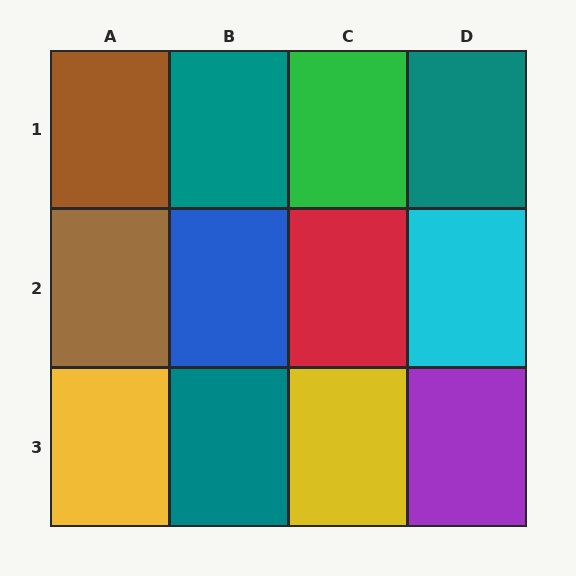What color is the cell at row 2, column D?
Cyan.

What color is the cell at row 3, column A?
Yellow.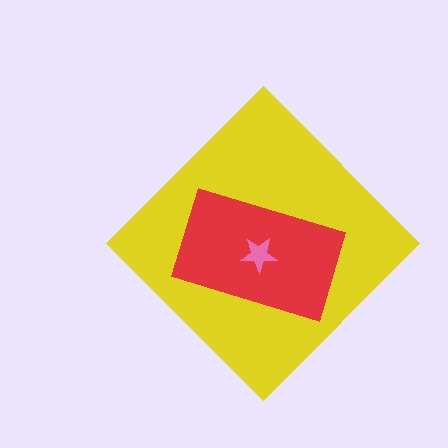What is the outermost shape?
The yellow diamond.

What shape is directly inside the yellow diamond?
The red rectangle.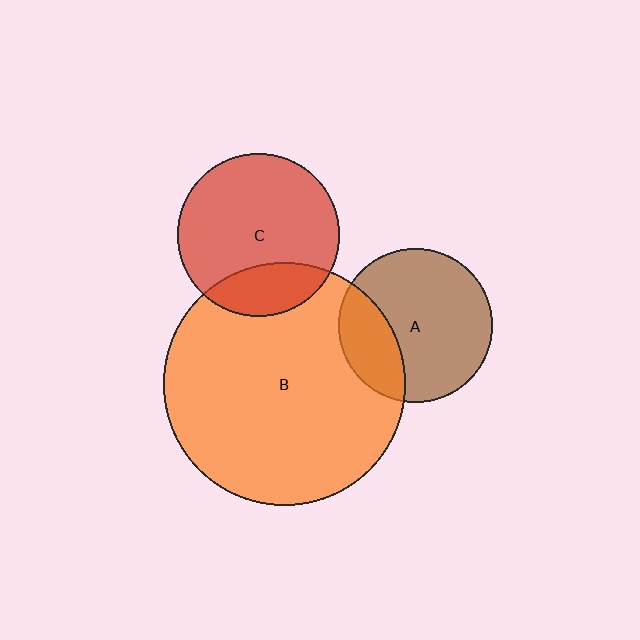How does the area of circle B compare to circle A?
Approximately 2.5 times.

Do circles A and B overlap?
Yes.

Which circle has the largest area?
Circle B (orange).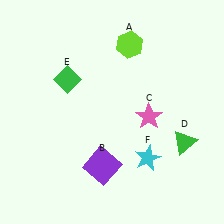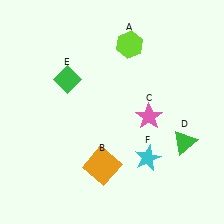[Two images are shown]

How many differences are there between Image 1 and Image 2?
There is 1 difference between the two images.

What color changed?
The square (B) changed from purple in Image 1 to orange in Image 2.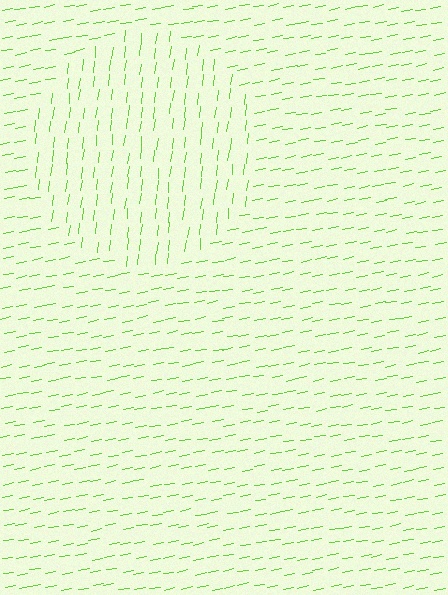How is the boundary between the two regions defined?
The boundary is defined purely by a change in line orientation (approximately 73 degrees difference). All lines are the same color and thickness.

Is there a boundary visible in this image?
Yes, there is a texture boundary formed by a change in line orientation.